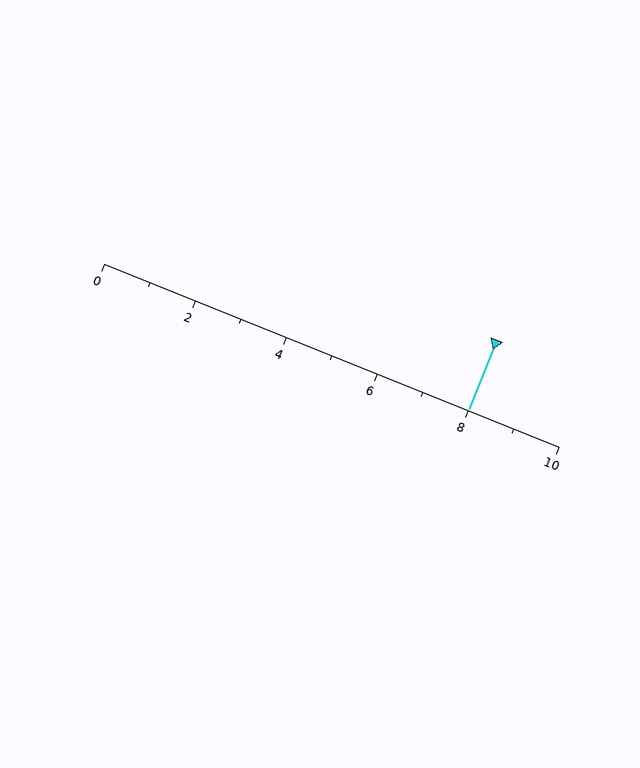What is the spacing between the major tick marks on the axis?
The major ticks are spaced 2 apart.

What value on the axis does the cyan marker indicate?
The marker indicates approximately 8.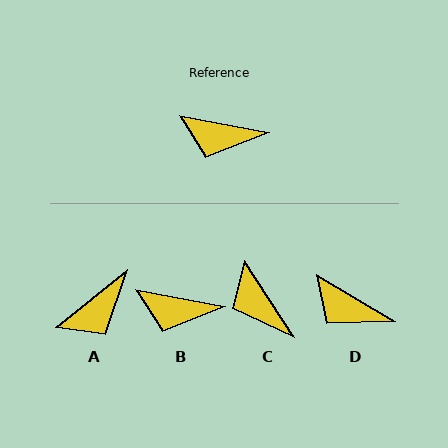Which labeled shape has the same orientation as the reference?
B.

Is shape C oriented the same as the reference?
No, it is off by about 47 degrees.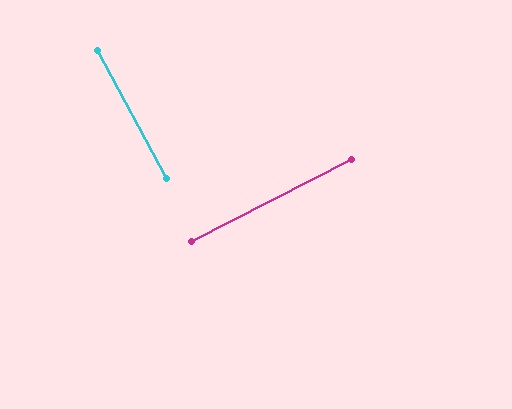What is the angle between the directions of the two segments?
Approximately 89 degrees.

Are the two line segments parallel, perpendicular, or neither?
Perpendicular — they meet at approximately 89°.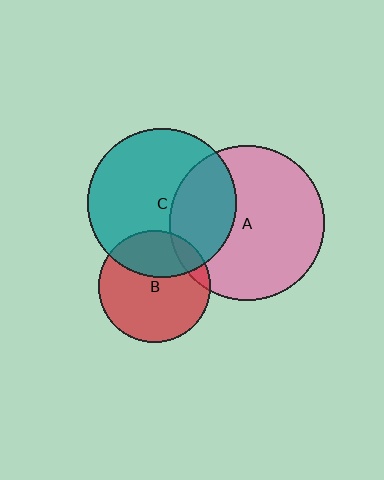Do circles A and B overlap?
Yes.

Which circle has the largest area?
Circle A (pink).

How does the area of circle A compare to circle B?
Approximately 1.9 times.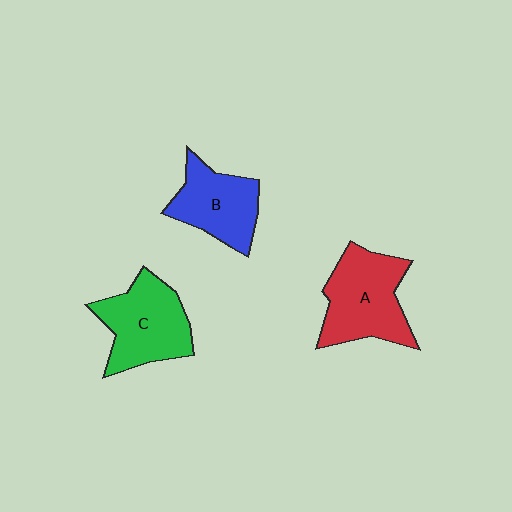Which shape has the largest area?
Shape A (red).